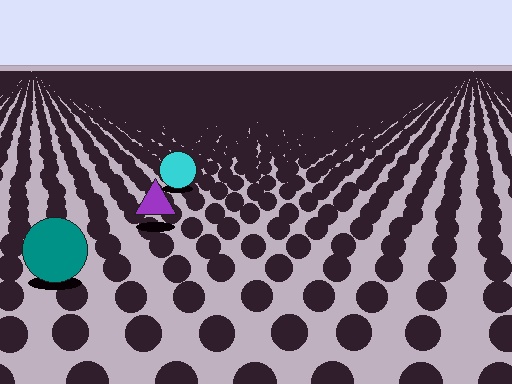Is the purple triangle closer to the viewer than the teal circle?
No. The teal circle is closer — you can tell from the texture gradient: the ground texture is coarser near it.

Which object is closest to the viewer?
The teal circle is closest. The texture marks near it are larger and more spread out.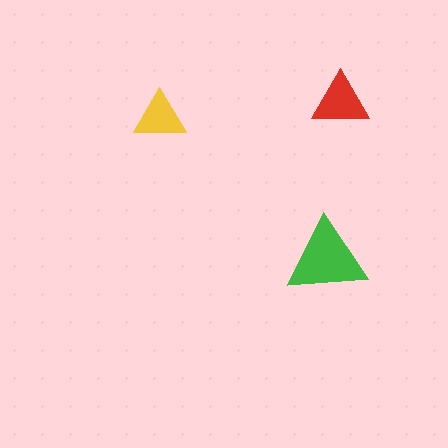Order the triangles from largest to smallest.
the green one, the red one, the yellow one.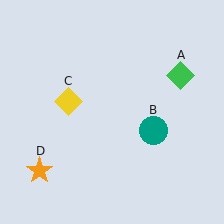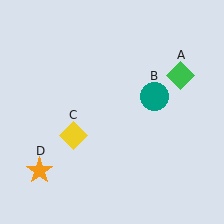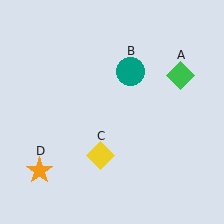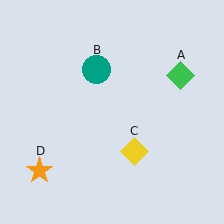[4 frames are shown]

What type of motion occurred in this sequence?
The teal circle (object B), yellow diamond (object C) rotated counterclockwise around the center of the scene.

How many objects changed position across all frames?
2 objects changed position: teal circle (object B), yellow diamond (object C).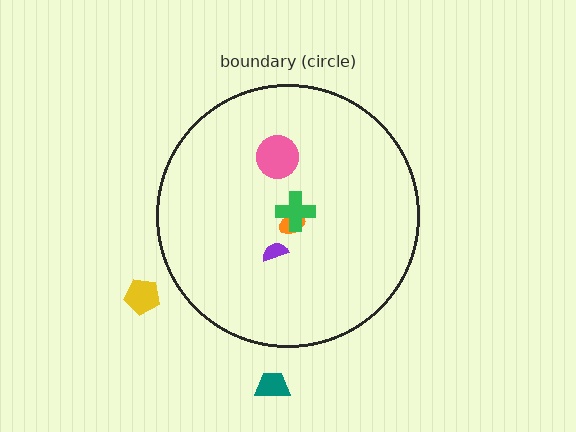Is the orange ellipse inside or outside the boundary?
Inside.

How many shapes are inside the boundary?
4 inside, 2 outside.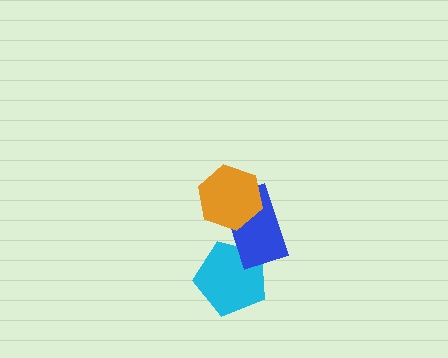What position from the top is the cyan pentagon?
The cyan pentagon is 3rd from the top.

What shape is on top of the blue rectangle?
The orange hexagon is on top of the blue rectangle.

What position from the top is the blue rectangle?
The blue rectangle is 2nd from the top.